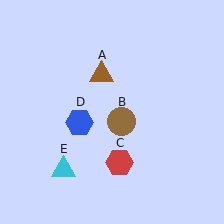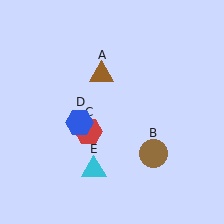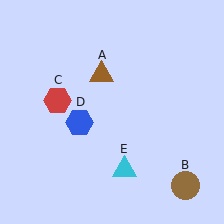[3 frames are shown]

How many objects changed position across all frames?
3 objects changed position: brown circle (object B), red hexagon (object C), cyan triangle (object E).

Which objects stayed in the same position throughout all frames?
Brown triangle (object A) and blue hexagon (object D) remained stationary.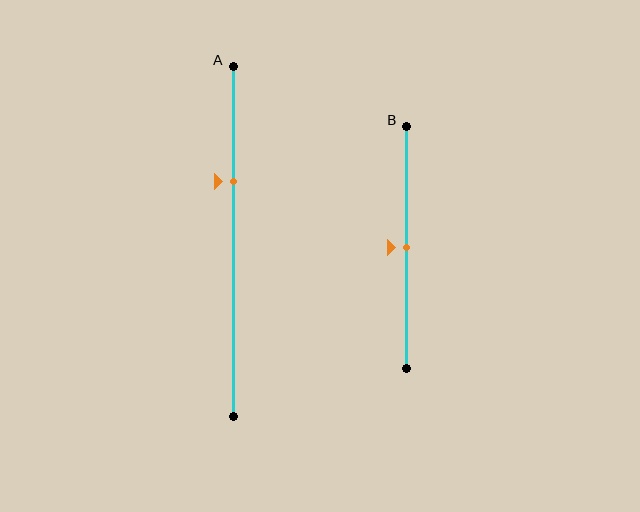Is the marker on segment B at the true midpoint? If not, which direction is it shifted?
Yes, the marker on segment B is at the true midpoint.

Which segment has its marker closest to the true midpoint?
Segment B has its marker closest to the true midpoint.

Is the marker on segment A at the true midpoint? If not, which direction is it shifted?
No, the marker on segment A is shifted upward by about 17% of the segment length.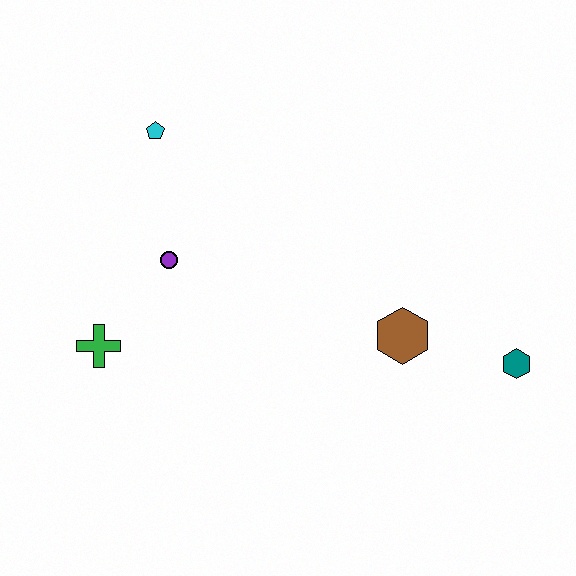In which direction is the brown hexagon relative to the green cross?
The brown hexagon is to the right of the green cross.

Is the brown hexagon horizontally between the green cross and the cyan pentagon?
No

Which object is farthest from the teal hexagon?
The cyan pentagon is farthest from the teal hexagon.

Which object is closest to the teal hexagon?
The brown hexagon is closest to the teal hexagon.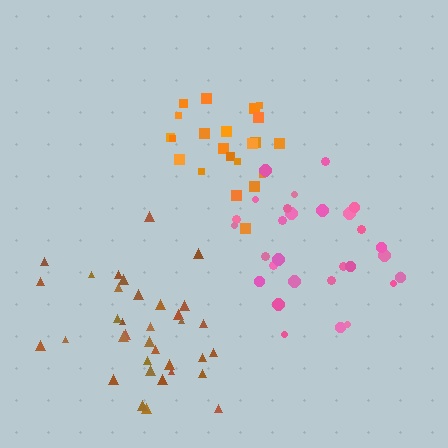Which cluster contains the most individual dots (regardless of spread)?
Brown (35).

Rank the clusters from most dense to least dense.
orange, brown, pink.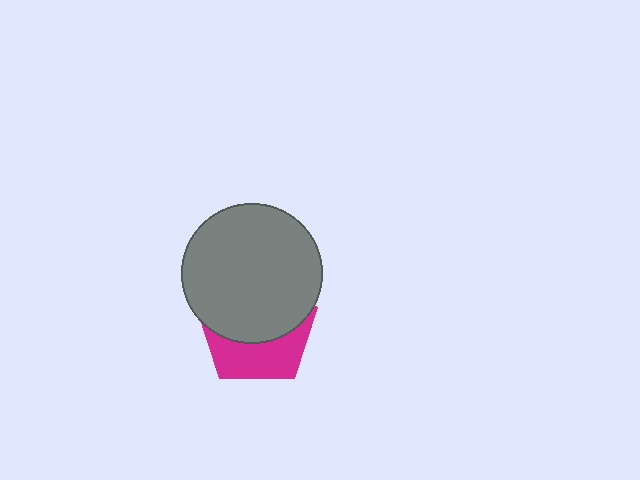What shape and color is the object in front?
The object in front is a gray circle.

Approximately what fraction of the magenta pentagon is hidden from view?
Roughly 60% of the magenta pentagon is hidden behind the gray circle.